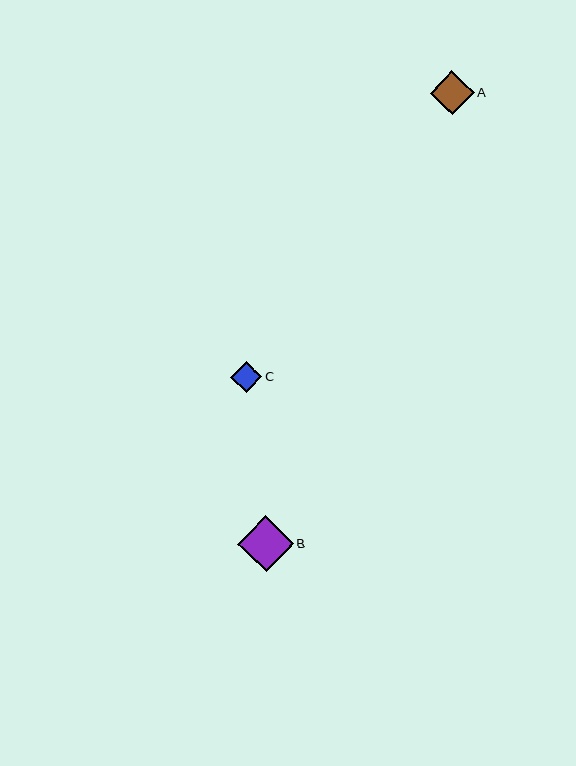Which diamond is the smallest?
Diamond C is the smallest with a size of approximately 31 pixels.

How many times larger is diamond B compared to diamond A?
Diamond B is approximately 1.3 times the size of diamond A.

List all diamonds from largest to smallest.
From largest to smallest: B, A, C.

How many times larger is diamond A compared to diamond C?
Diamond A is approximately 1.4 times the size of diamond C.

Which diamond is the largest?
Diamond B is the largest with a size of approximately 56 pixels.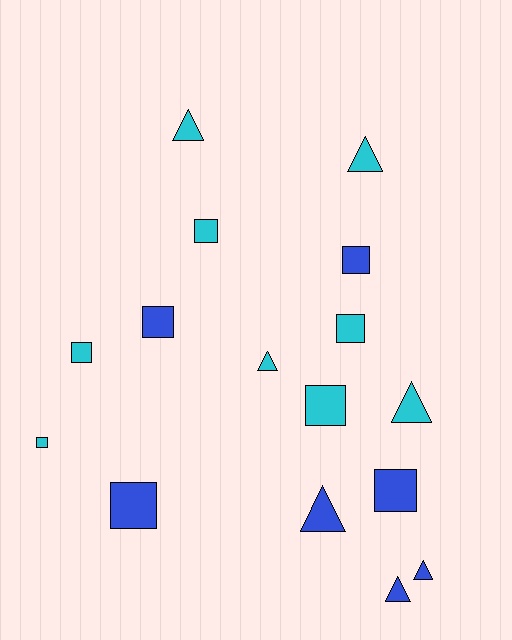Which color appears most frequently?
Cyan, with 9 objects.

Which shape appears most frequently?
Square, with 9 objects.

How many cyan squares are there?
There are 5 cyan squares.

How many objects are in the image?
There are 16 objects.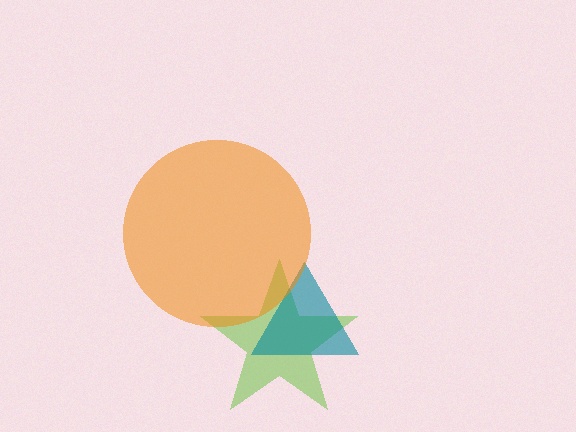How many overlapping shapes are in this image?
There are 3 overlapping shapes in the image.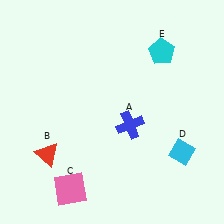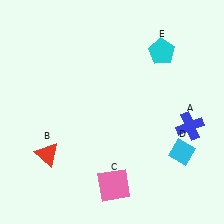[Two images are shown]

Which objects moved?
The objects that moved are: the blue cross (A), the pink square (C).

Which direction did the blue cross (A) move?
The blue cross (A) moved right.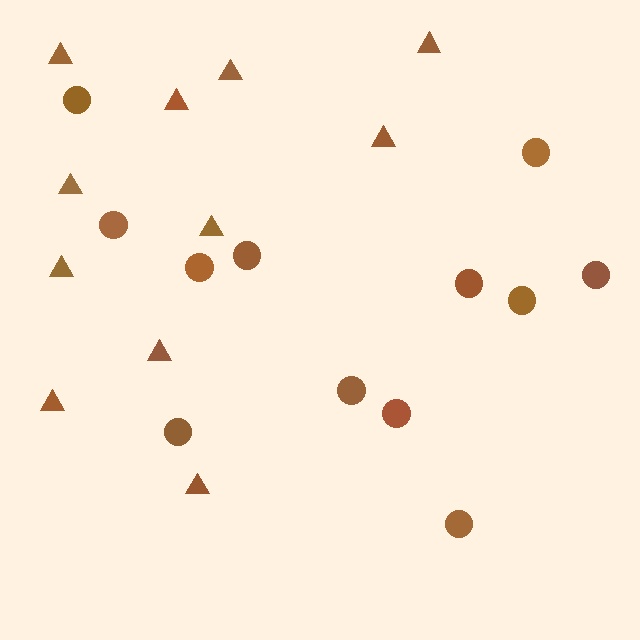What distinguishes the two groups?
There are 2 groups: one group of circles (12) and one group of triangles (11).